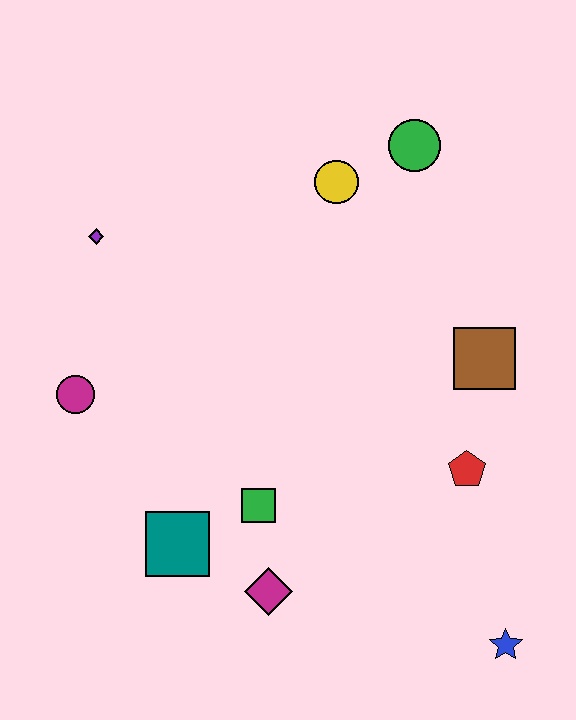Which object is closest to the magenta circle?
The purple diamond is closest to the magenta circle.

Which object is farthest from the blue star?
The purple diamond is farthest from the blue star.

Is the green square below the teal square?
No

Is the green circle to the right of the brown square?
No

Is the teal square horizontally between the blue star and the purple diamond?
Yes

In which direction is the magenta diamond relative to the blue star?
The magenta diamond is to the left of the blue star.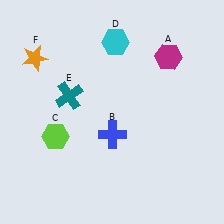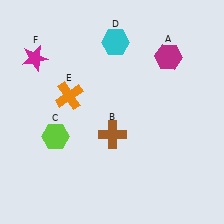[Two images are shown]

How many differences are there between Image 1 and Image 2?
There are 3 differences between the two images.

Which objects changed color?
B changed from blue to brown. E changed from teal to orange. F changed from orange to magenta.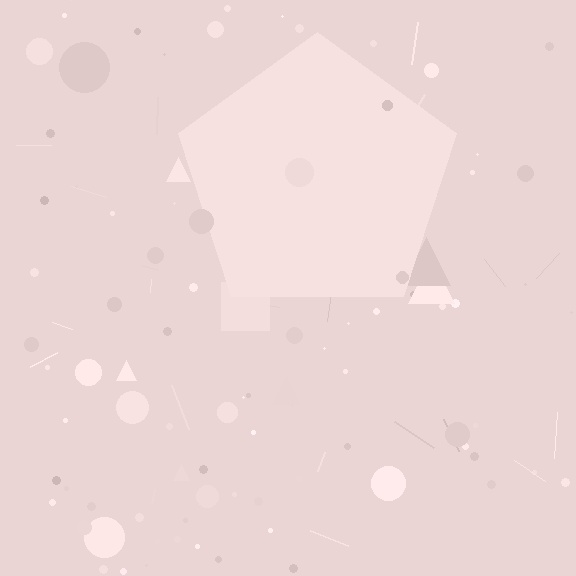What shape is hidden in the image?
A pentagon is hidden in the image.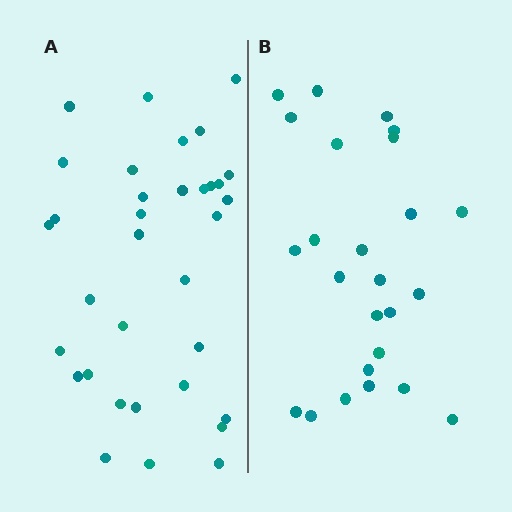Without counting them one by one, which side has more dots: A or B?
Region A (the left region) has more dots.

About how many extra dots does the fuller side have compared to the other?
Region A has roughly 8 or so more dots than region B.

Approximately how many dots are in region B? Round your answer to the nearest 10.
About 20 dots. (The exact count is 25, which rounds to 20.)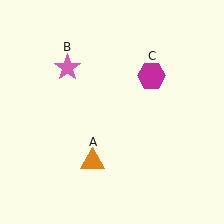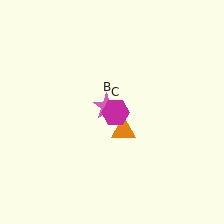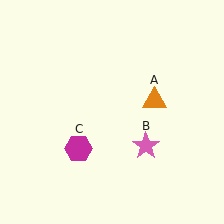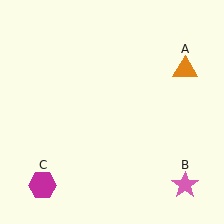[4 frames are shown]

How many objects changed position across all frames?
3 objects changed position: orange triangle (object A), pink star (object B), magenta hexagon (object C).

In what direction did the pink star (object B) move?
The pink star (object B) moved down and to the right.